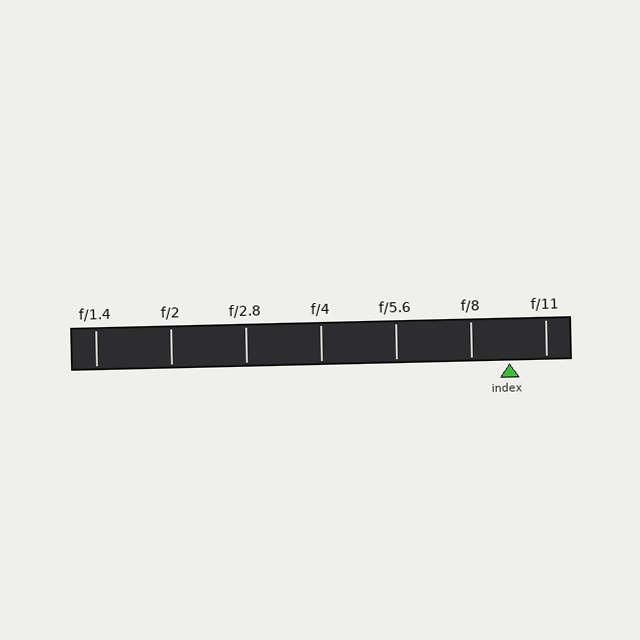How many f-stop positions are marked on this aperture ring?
There are 7 f-stop positions marked.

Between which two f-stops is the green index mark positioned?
The index mark is between f/8 and f/11.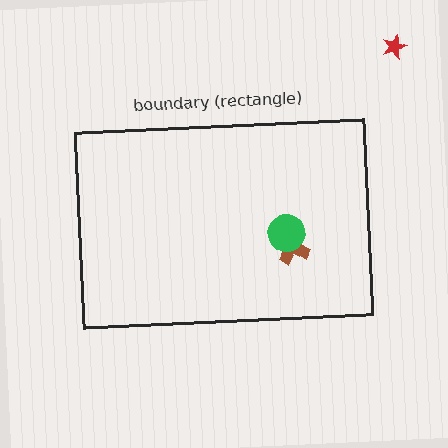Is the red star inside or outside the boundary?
Outside.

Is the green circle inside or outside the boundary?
Inside.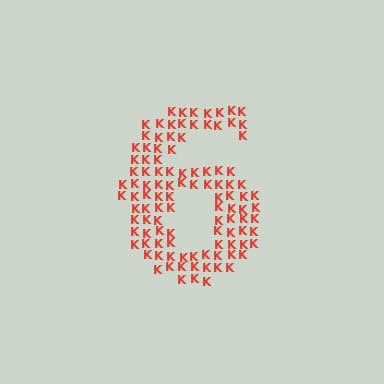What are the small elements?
The small elements are letter K's.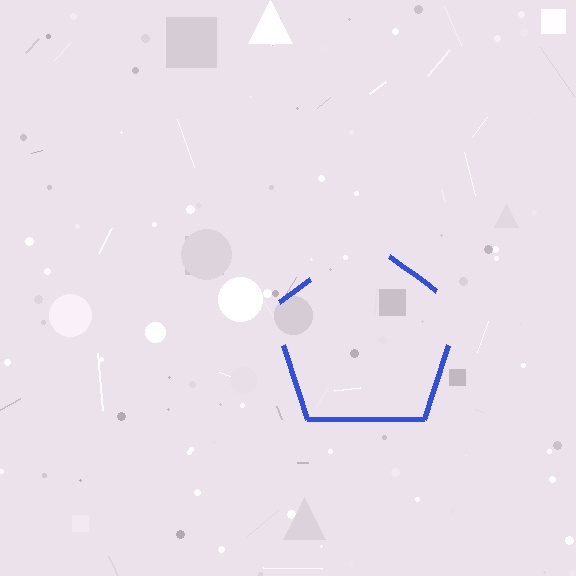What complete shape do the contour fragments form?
The contour fragments form a pentagon.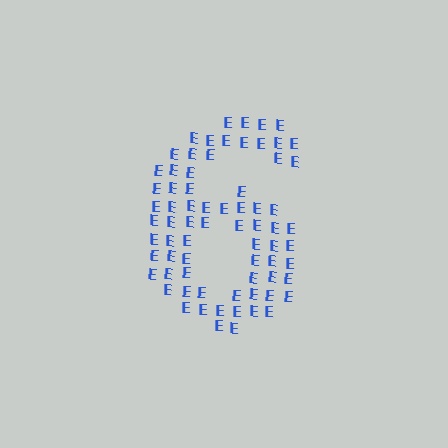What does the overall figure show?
The overall figure shows the digit 6.